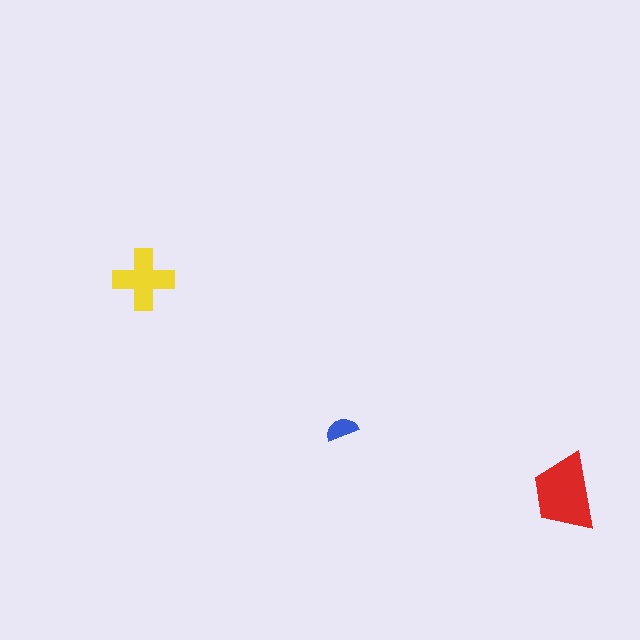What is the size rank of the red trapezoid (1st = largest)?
1st.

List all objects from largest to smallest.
The red trapezoid, the yellow cross, the blue semicircle.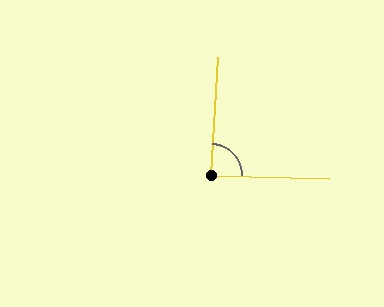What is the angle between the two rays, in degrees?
Approximately 88 degrees.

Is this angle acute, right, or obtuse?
It is approximately a right angle.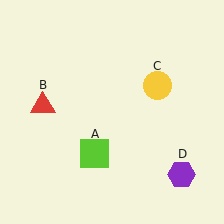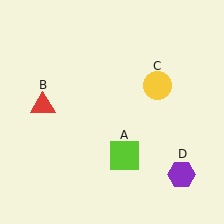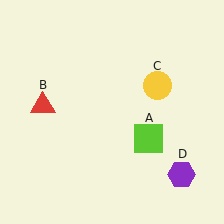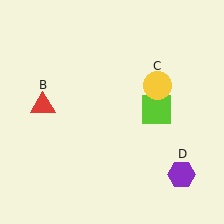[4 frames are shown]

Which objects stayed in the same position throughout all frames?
Red triangle (object B) and yellow circle (object C) and purple hexagon (object D) remained stationary.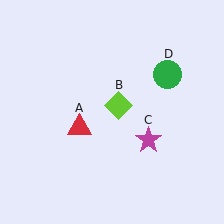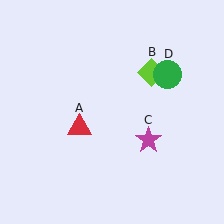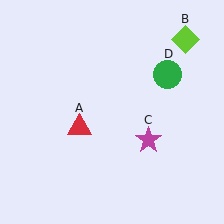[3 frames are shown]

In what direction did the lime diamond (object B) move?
The lime diamond (object B) moved up and to the right.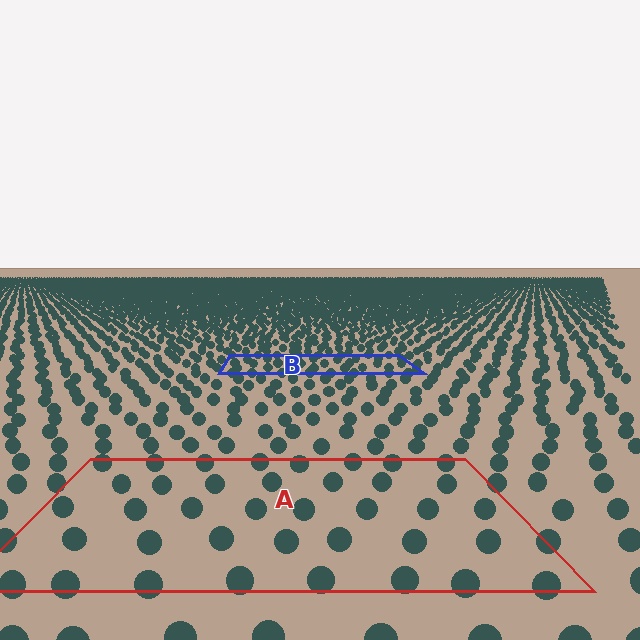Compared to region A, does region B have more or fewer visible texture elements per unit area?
Region B has more texture elements per unit area — they are packed more densely because it is farther away.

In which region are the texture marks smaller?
The texture marks are smaller in region B, because it is farther away.